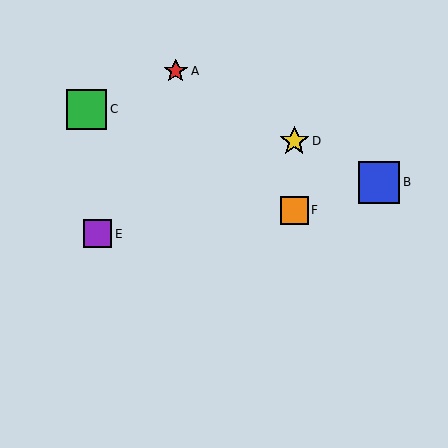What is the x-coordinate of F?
Object F is at x≈294.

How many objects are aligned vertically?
2 objects (D, F) are aligned vertically.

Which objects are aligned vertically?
Objects D, F are aligned vertically.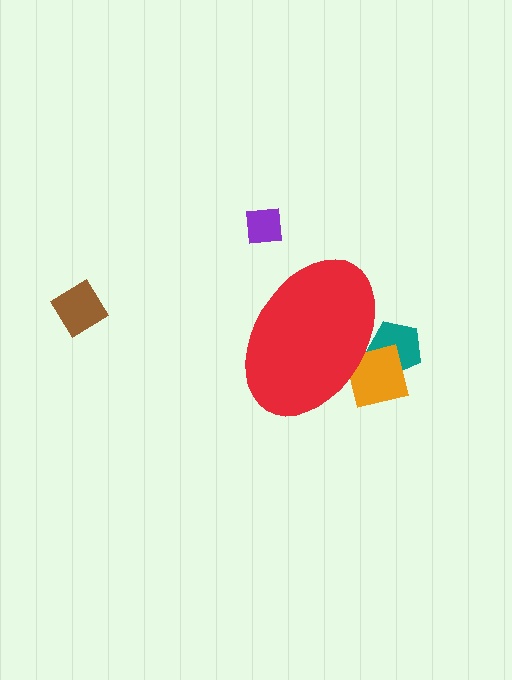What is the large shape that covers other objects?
A red ellipse.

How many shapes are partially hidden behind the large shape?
2 shapes are partially hidden.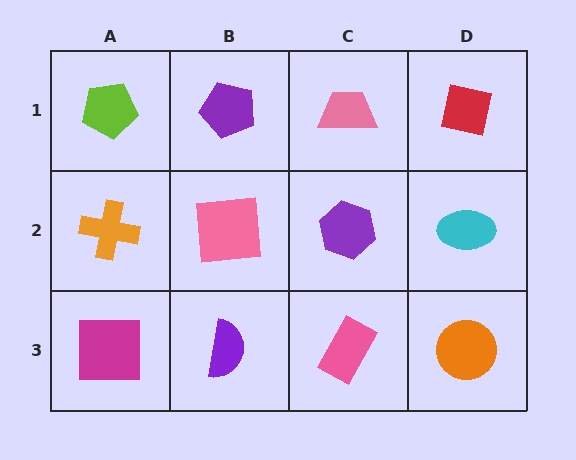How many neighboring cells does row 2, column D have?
3.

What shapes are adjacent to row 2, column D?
A red square (row 1, column D), an orange circle (row 3, column D), a purple hexagon (row 2, column C).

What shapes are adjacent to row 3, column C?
A purple hexagon (row 2, column C), a purple semicircle (row 3, column B), an orange circle (row 3, column D).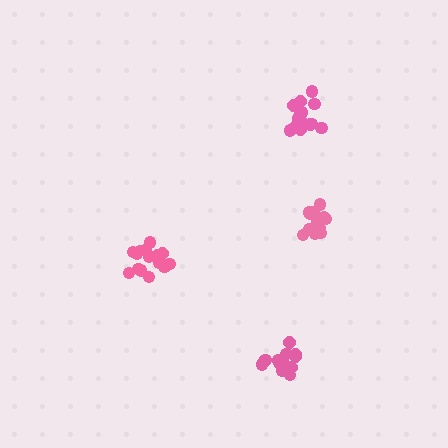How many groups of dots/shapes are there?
There are 4 groups.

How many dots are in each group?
Group 1: 16 dots, Group 2: 17 dots, Group 3: 16 dots, Group 4: 14 dots (63 total).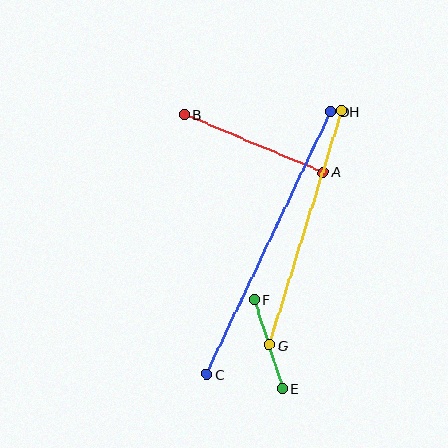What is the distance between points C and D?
The distance is approximately 290 pixels.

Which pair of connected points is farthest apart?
Points C and D are farthest apart.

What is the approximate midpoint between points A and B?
The midpoint is at approximately (254, 143) pixels.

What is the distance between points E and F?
The distance is approximately 93 pixels.